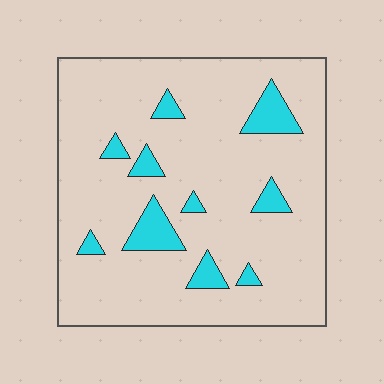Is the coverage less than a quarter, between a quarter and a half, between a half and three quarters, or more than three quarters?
Less than a quarter.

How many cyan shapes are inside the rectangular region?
10.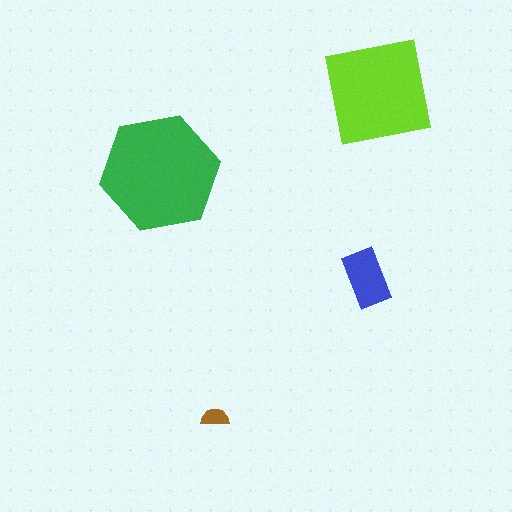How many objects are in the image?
There are 4 objects in the image.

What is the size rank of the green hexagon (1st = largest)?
1st.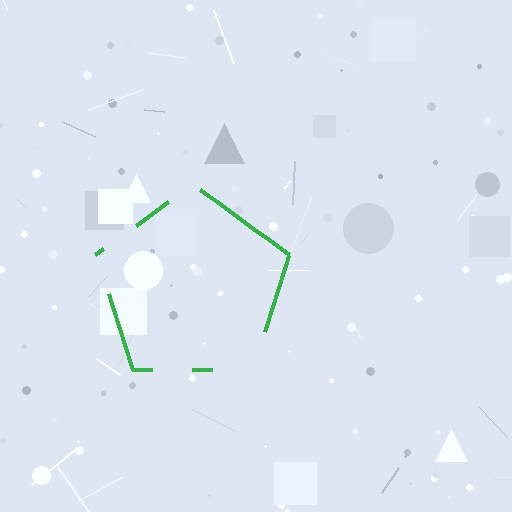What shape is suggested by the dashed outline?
The dashed outline suggests a pentagon.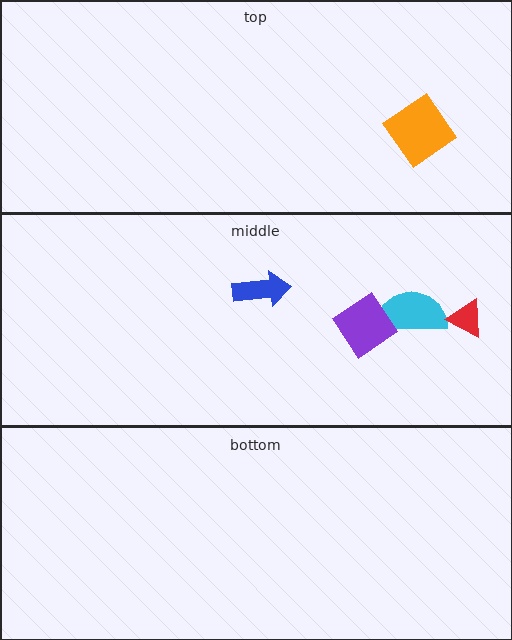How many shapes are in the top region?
1.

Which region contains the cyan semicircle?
The middle region.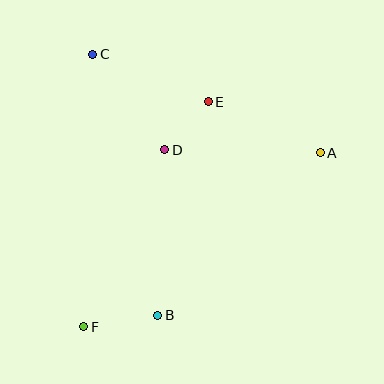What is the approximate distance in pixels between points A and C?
The distance between A and C is approximately 248 pixels.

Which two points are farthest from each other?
Points A and F are farthest from each other.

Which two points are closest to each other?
Points D and E are closest to each other.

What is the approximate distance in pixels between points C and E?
The distance between C and E is approximately 125 pixels.